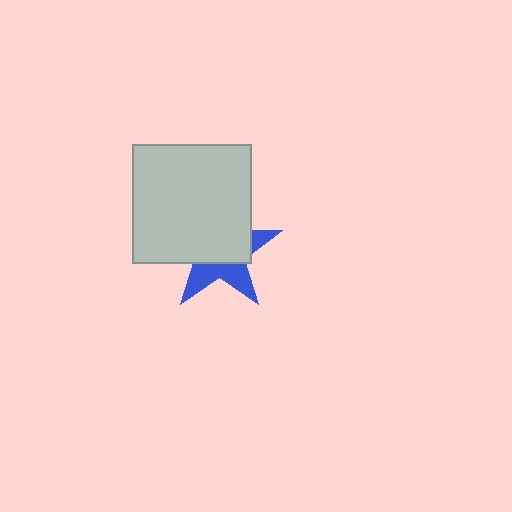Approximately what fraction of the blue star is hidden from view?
Roughly 61% of the blue star is hidden behind the light gray square.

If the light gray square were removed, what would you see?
You would see the complete blue star.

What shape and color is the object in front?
The object in front is a light gray square.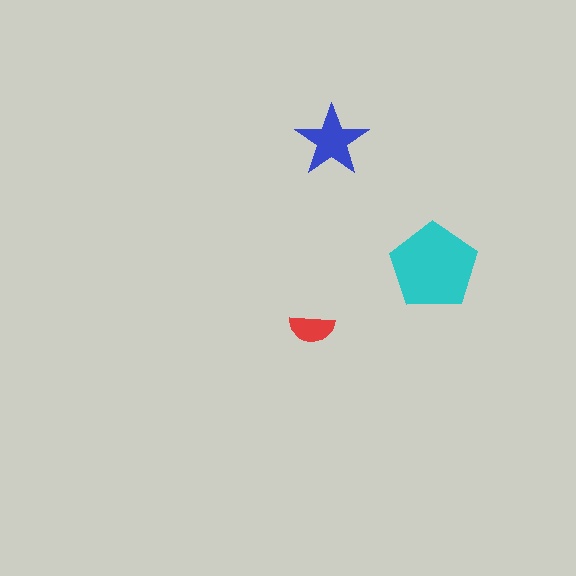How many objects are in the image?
There are 3 objects in the image.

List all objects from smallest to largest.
The red semicircle, the blue star, the cyan pentagon.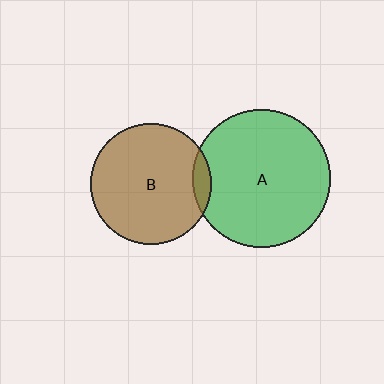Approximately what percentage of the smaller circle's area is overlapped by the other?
Approximately 5%.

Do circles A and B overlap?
Yes.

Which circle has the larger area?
Circle A (green).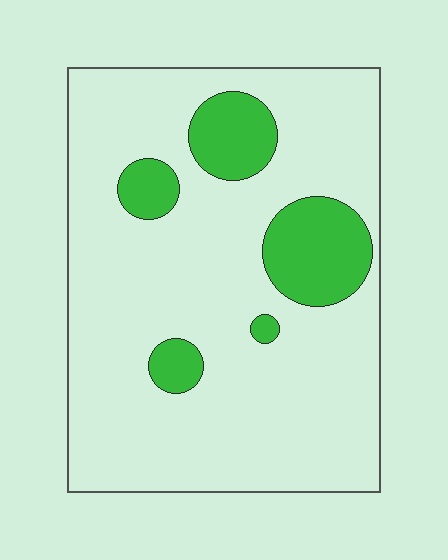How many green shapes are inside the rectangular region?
5.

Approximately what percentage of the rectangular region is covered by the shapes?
Approximately 15%.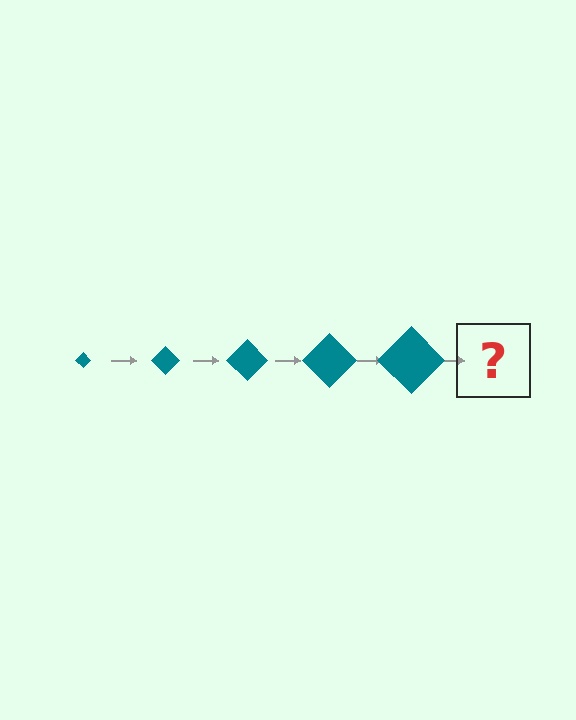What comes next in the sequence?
The next element should be a teal diamond, larger than the previous one.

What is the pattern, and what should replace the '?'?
The pattern is that the diamond gets progressively larger each step. The '?' should be a teal diamond, larger than the previous one.